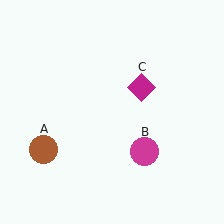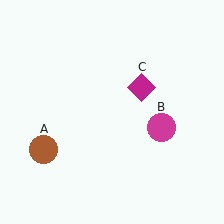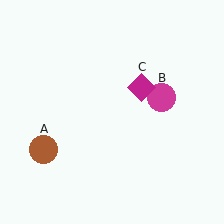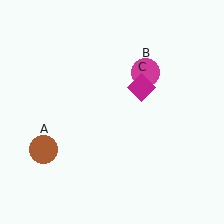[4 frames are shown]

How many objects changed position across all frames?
1 object changed position: magenta circle (object B).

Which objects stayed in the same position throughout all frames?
Brown circle (object A) and magenta diamond (object C) remained stationary.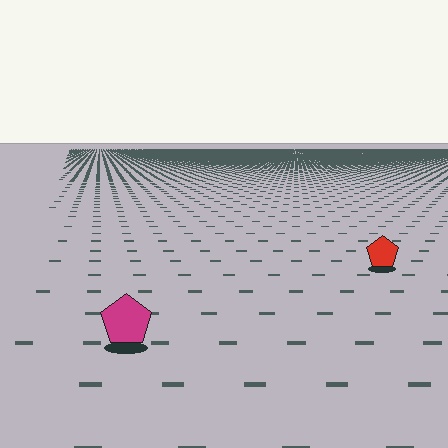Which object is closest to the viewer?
The magenta pentagon is closest. The texture marks near it are larger and more spread out.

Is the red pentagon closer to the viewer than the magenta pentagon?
No. The magenta pentagon is closer — you can tell from the texture gradient: the ground texture is coarser near it.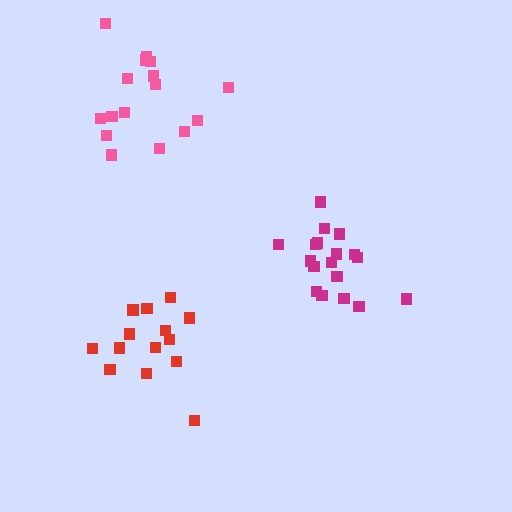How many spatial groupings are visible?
There are 3 spatial groupings.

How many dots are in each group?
Group 1: 16 dots, Group 2: 18 dots, Group 3: 14 dots (48 total).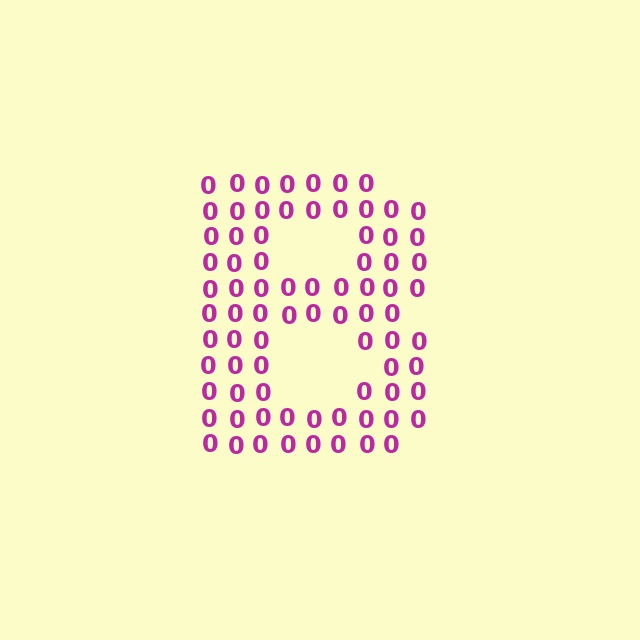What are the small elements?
The small elements are digit 0's.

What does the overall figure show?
The overall figure shows the letter B.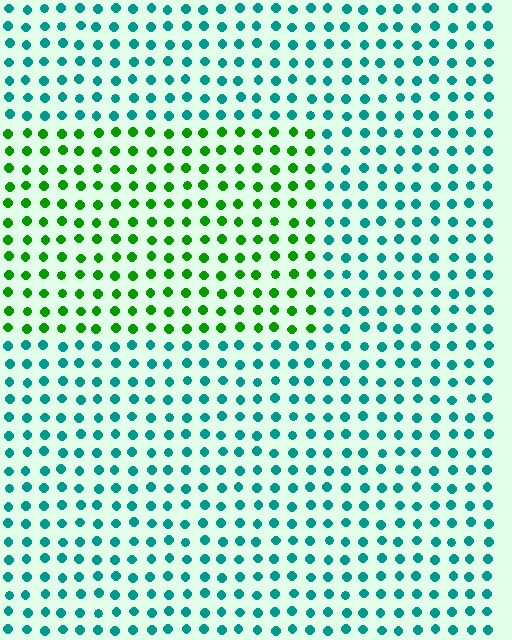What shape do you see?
I see a rectangle.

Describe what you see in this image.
The image is filled with small teal elements in a uniform arrangement. A rectangle-shaped region is visible where the elements are tinted to a slightly different hue, forming a subtle color boundary.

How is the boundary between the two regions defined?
The boundary is defined purely by a slight shift in hue (about 57 degrees). Spacing, size, and orientation are identical on both sides.